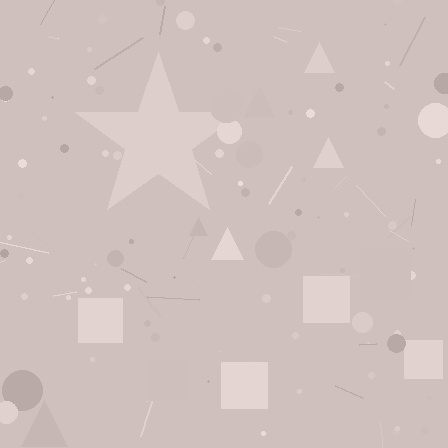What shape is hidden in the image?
A star is hidden in the image.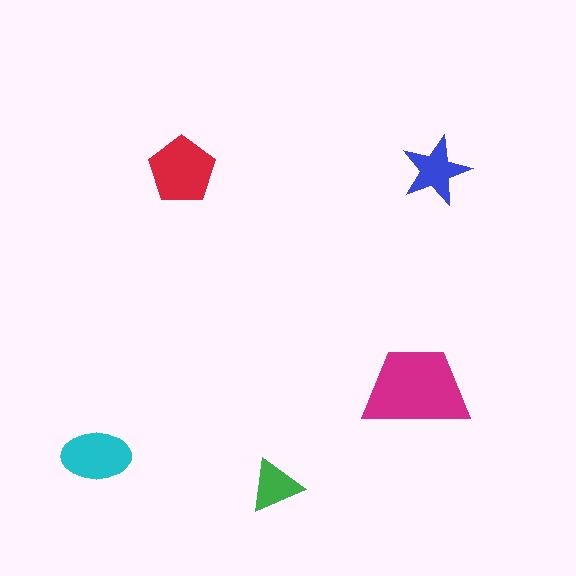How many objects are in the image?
There are 5 objects in the image.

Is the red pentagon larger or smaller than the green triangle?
Larger.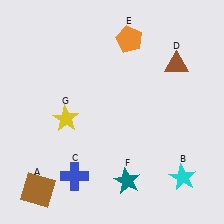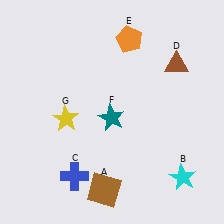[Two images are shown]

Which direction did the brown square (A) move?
The brown square (A) moved right.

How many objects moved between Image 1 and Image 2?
2 objects moved between the two images.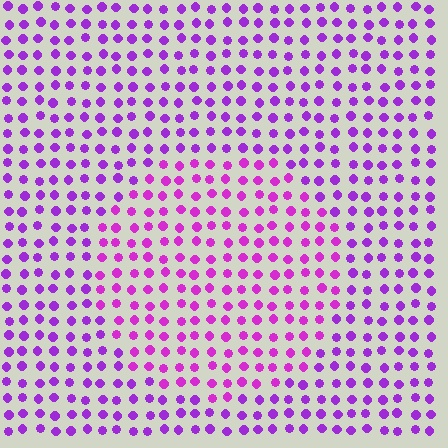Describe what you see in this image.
The image is filled with small purple elements in a uniform arrangement. A circle-shaped region is visible where the elements are tinted to a slightly different hue, forming a subtle color boundary.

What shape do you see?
I see a circle.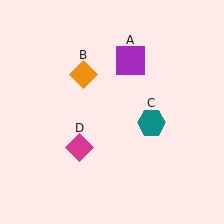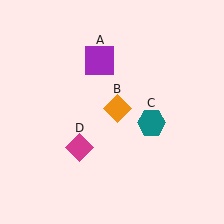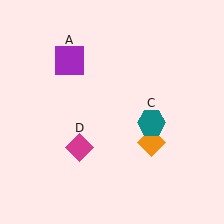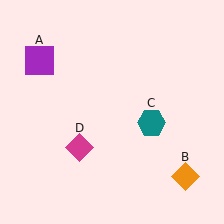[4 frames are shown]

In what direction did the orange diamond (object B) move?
The orange diamond (object B) moved down and to the right.